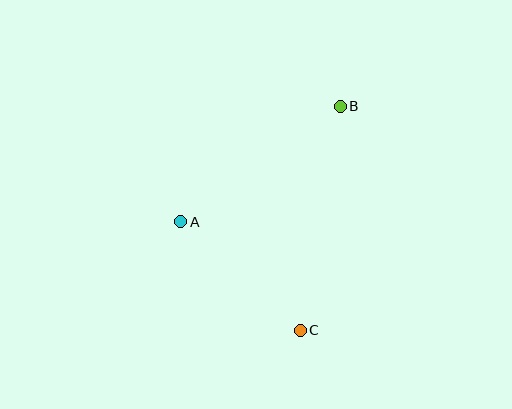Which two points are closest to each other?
Points A and C are closest to each other.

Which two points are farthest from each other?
Points B and C are farthest from each other.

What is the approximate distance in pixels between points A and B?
The distance between A and B is approximately 197 pixels.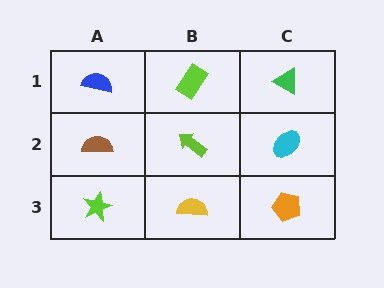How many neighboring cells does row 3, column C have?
2.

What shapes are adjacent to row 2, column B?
A lime rectangle (row 1, column B), a yellow semicircle (row 3, column B), a brown semicircle (row 2, column A), a cyan ellipse (row 2, column C).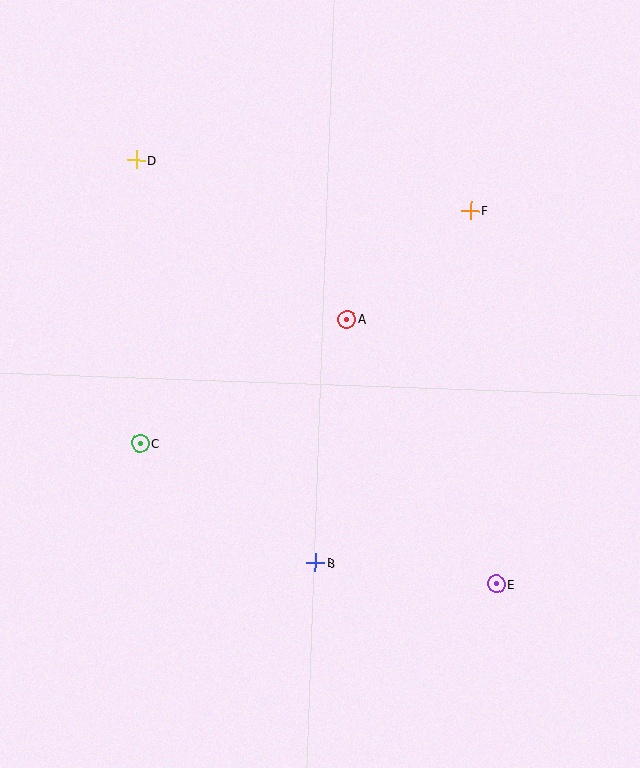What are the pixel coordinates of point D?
Point D is at (136, 160).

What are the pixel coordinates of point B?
Point B is at (315, 563).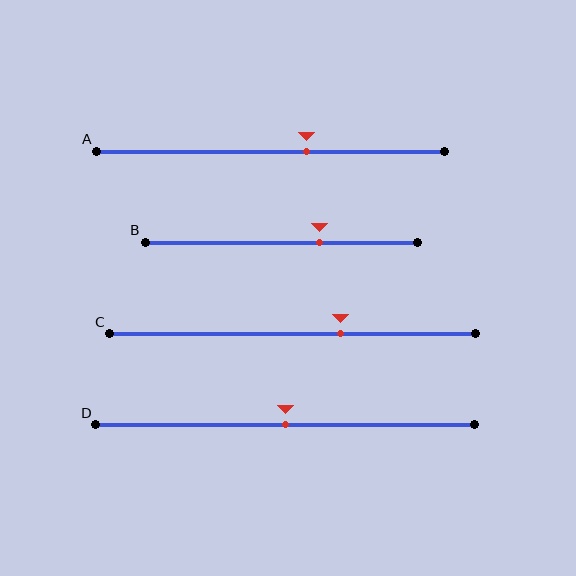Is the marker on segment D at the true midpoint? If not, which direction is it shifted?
Yes, the marker on segment D is at the true midpoint.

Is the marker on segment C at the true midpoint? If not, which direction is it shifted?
No, the marker on segment C is shifted to the right by about 13% of the segment length.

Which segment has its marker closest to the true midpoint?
Segment D has its marker closest to the true midpoint.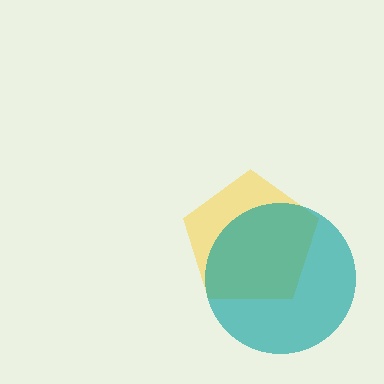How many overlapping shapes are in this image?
There are 2 overlapping shapes in the image.